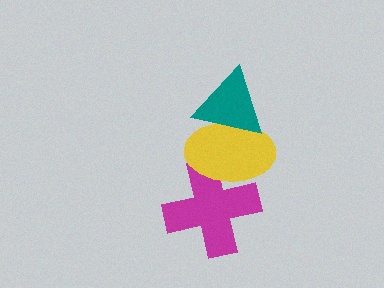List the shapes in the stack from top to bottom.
From top to bottom: the teal triangle, the yellow ellipse, the magenta cross.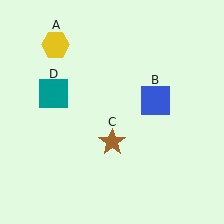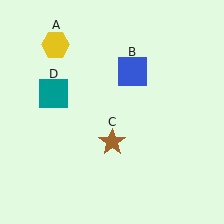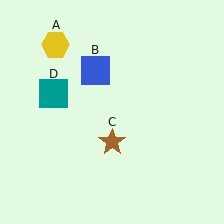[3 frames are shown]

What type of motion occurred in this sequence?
The blue square (object B) rotated counterclockwise around the center of the scene.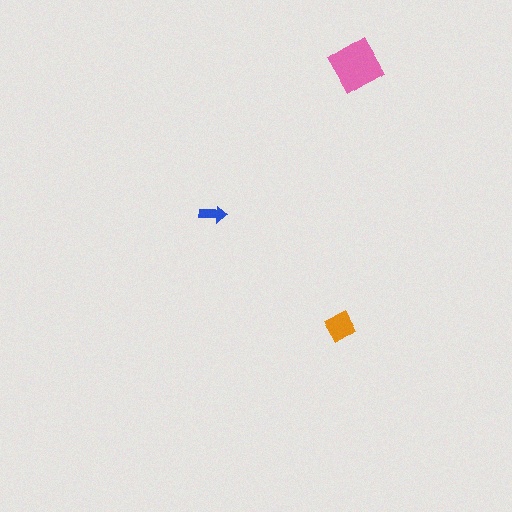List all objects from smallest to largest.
The blue arrow, the orange diamond, the pink square.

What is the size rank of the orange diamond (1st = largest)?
2nd.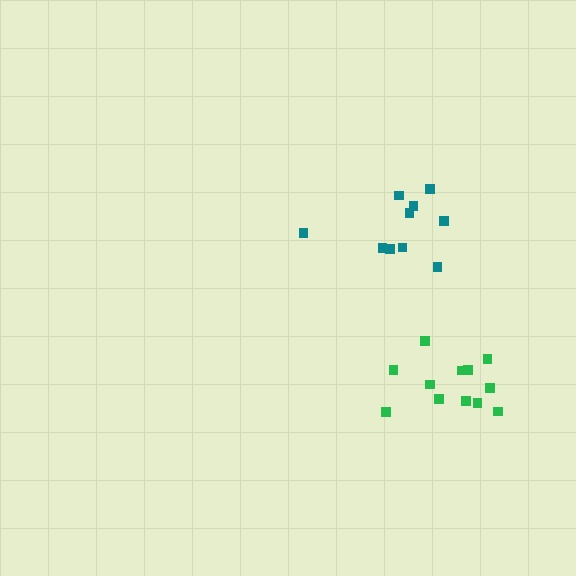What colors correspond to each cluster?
The clusters are colored: green, teal.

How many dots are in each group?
Group 1: 12 dots, Group 2: 10 dots (22 total).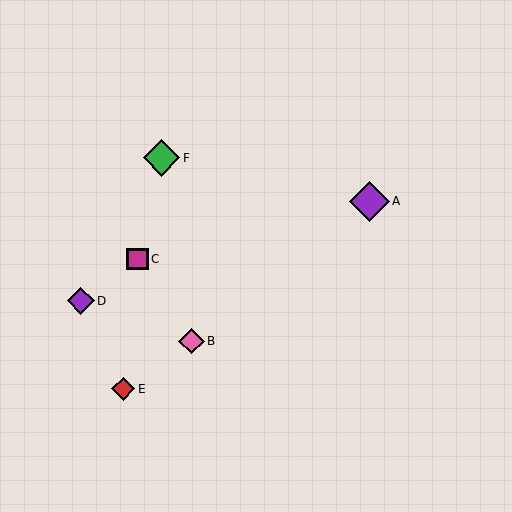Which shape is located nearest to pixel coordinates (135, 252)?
The magenta square (labeled C) at (137, 259) is nearest to that location.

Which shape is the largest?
The purple diamond (labeled A) is the largest.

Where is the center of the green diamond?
The center of the green diamond is at (162, 158).